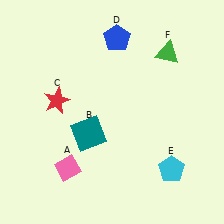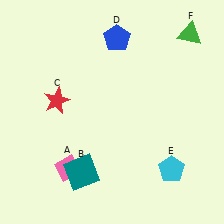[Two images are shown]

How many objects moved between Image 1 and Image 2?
2 objects moved between the two images.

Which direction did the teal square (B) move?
The teal square (B) moved down.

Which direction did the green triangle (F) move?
The green triangle (F) moved right.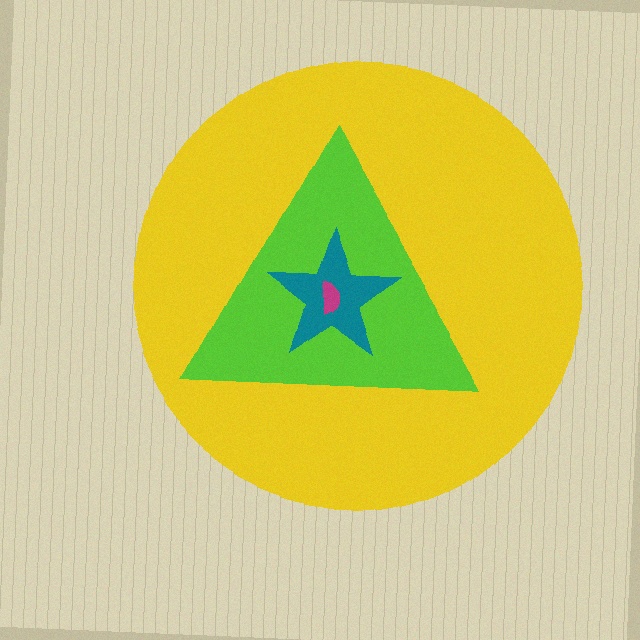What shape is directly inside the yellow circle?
The lime triangle.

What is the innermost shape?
The magenta semicircle.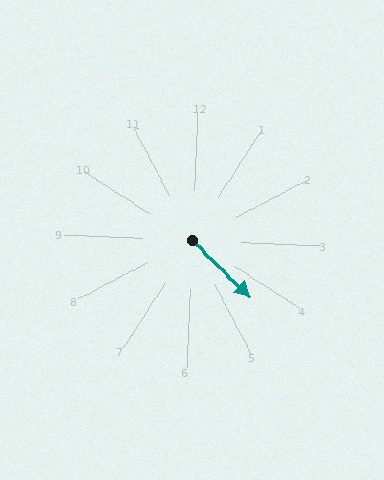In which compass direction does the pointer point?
Southeast.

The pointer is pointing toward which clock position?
Roughly 4 o'clock.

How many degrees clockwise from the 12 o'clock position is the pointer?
Approximately 132 degrees.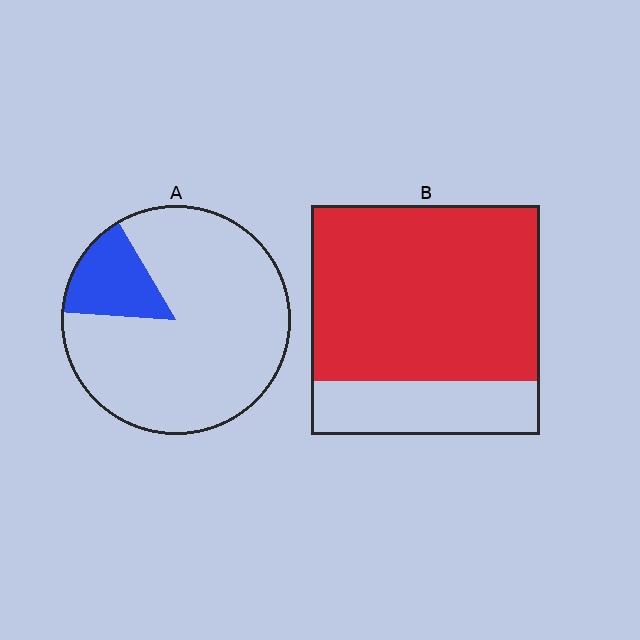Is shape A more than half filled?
No.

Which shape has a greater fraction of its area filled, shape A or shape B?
Shape B.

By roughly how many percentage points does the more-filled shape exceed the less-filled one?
By roughly 60 percentage points (B over A).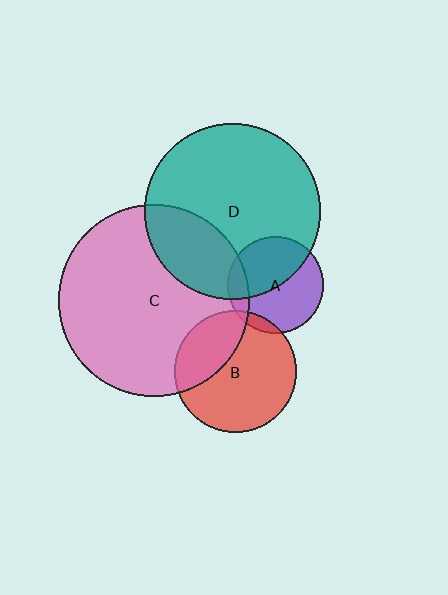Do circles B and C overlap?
Yes.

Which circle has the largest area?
Circle C (pink).